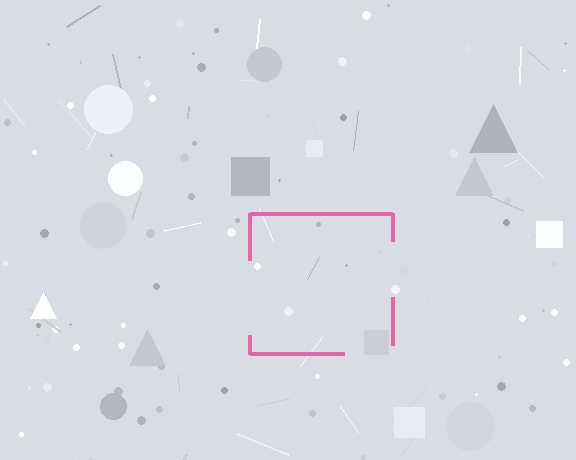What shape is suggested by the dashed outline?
The dashed outline suggests a square.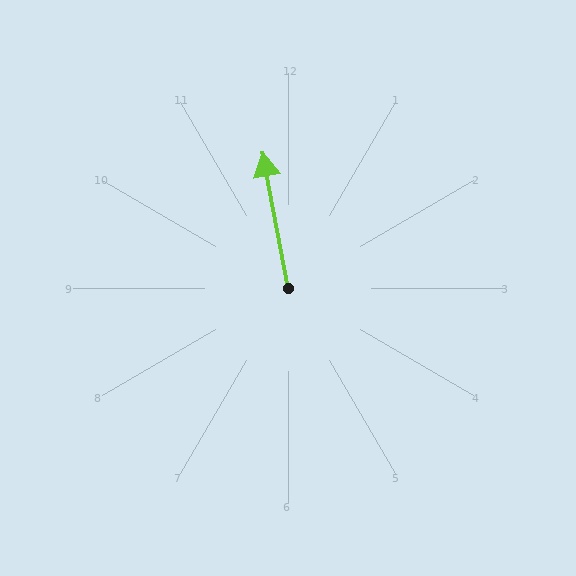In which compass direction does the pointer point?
North.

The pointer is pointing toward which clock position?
Roughly 12 o'clock.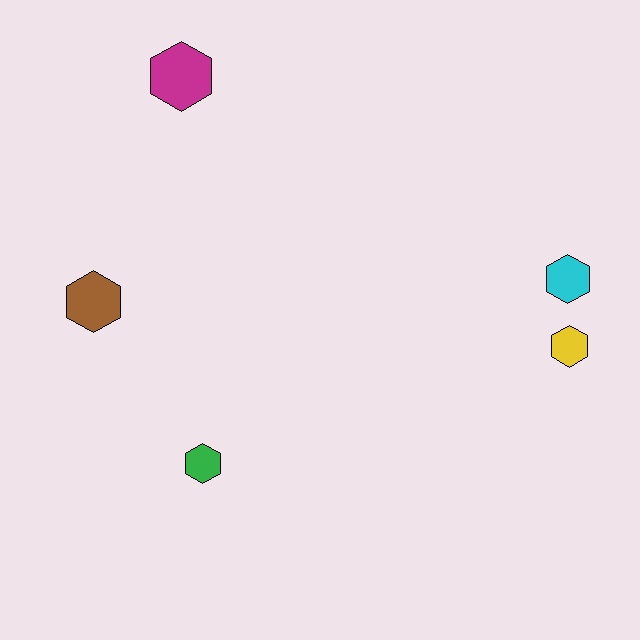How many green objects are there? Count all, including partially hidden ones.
There is 1 green object.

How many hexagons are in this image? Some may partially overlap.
There are 5 hexagons.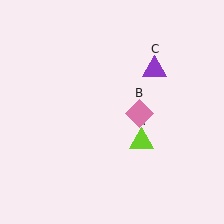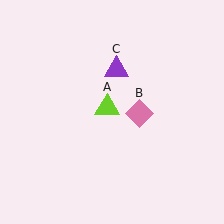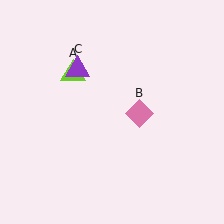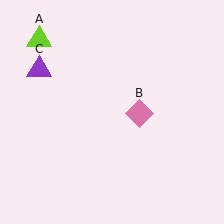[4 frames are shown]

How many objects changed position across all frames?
2 objects changed position: lime triangle (object A), purple triangle (object C).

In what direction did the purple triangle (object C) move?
The purple triangle (object C) moved left.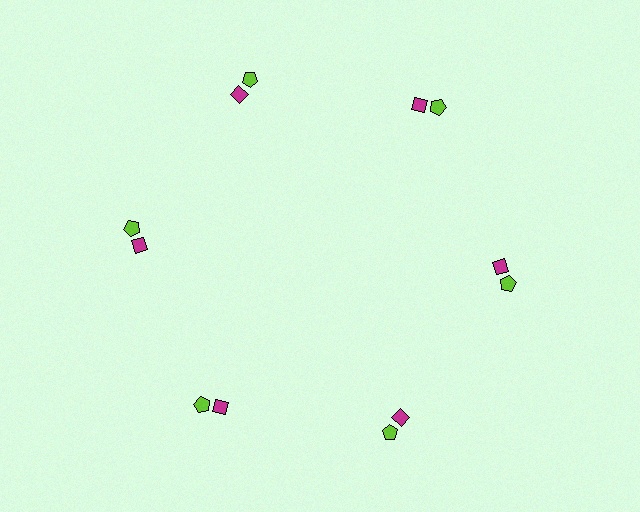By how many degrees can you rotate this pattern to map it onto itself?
The pattern maps onto itself every 60 degrees of rotation.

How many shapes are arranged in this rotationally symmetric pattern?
There are 12 shapes, arranged in 6 groups of 2.